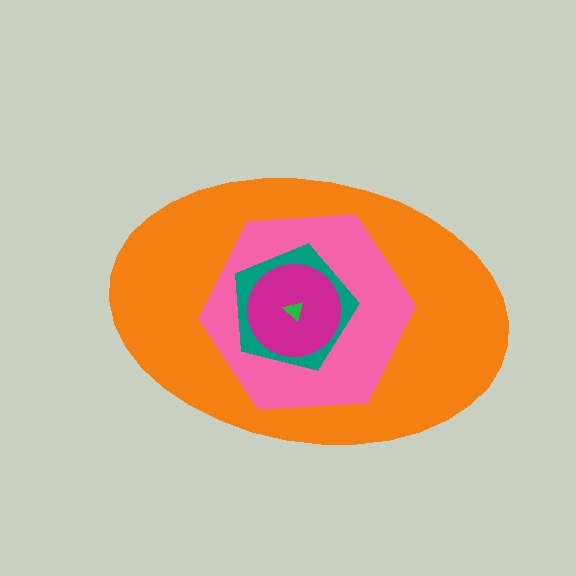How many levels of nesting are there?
5.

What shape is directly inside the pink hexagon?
The teal pentagon.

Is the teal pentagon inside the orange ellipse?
Yes.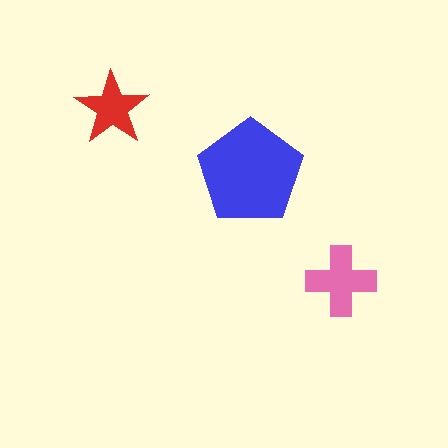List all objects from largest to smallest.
The blue pentagon, the pink cross, the red star.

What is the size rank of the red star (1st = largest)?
3rd.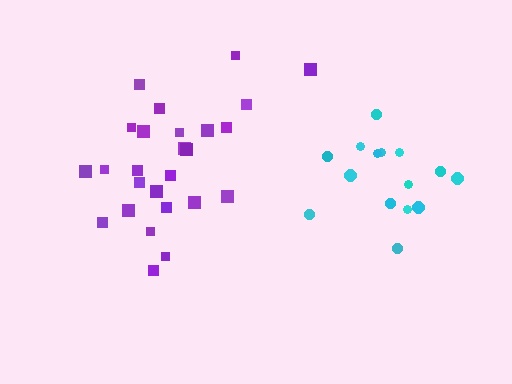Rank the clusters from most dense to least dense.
cyan, purple.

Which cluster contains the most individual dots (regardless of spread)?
Purple (26).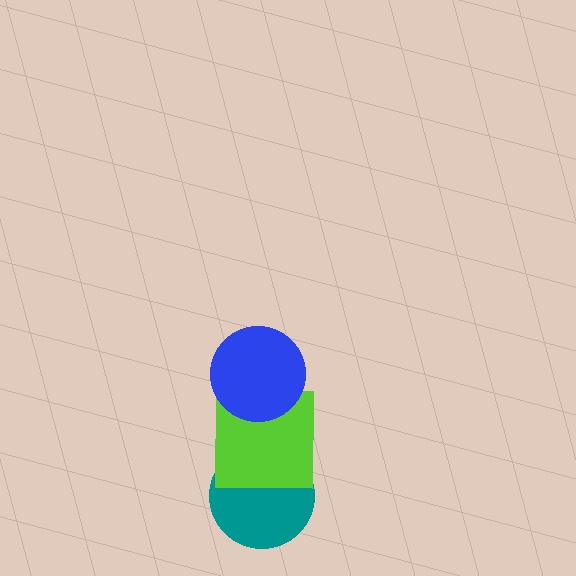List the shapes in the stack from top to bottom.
From top to bottom: the blue circle, the lime square, the teal circle.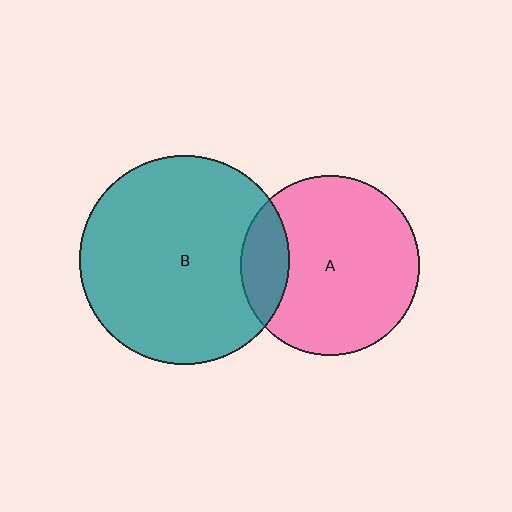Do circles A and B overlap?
Yes.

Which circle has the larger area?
Circle B (teal).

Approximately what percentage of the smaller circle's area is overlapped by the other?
Approximately 15%.